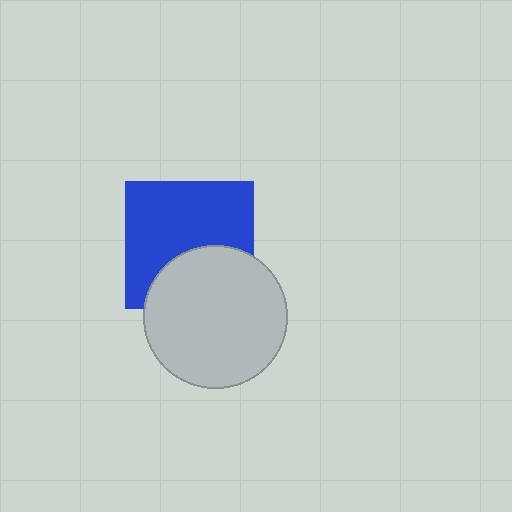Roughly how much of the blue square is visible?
About half of it is visible (roughly 64%).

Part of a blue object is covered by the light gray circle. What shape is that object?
It is a square.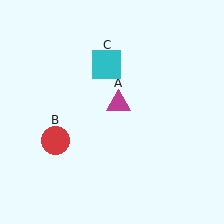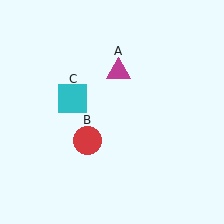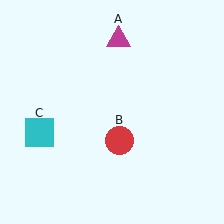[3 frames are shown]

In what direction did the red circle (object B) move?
The red circle (object B) moved right.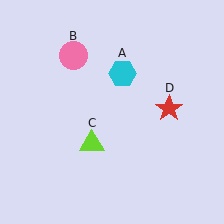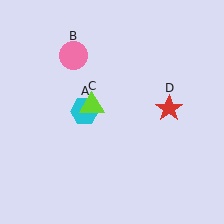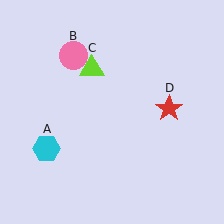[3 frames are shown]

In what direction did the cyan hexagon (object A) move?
The cyan hexagon (object A) moved down and to the left.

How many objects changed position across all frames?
2 objects changed position: cyan hexagon (object A), lime triangle (object C).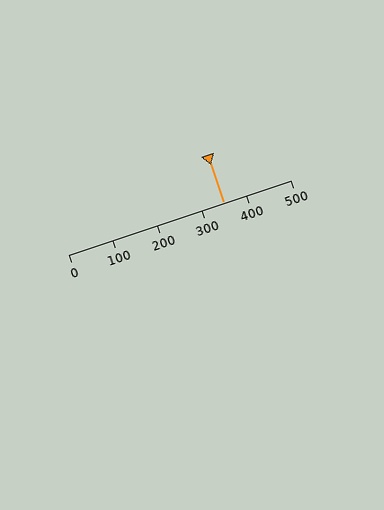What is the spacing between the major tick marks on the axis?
The major ticks are spaced 100 apart.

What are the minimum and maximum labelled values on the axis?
The axis runs from 0 to 500.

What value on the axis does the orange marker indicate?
The marker indicates approximately 350.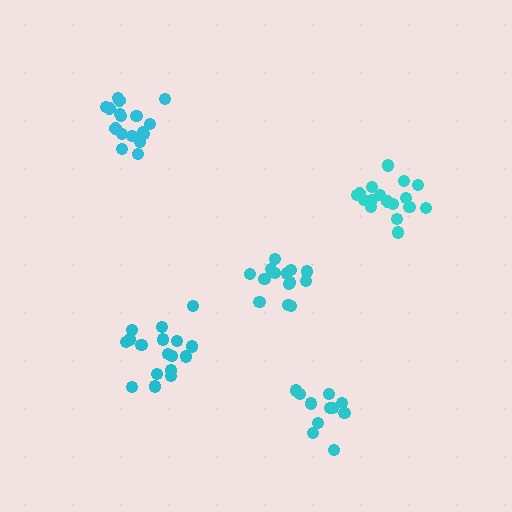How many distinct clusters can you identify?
There are 5 distinct clusters.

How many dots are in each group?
Group 1: 14 dots, Group 2: 17 dots, Group 3: 17 dots, Group 4: 17 dots, Group 5: 11 dots (76 total).